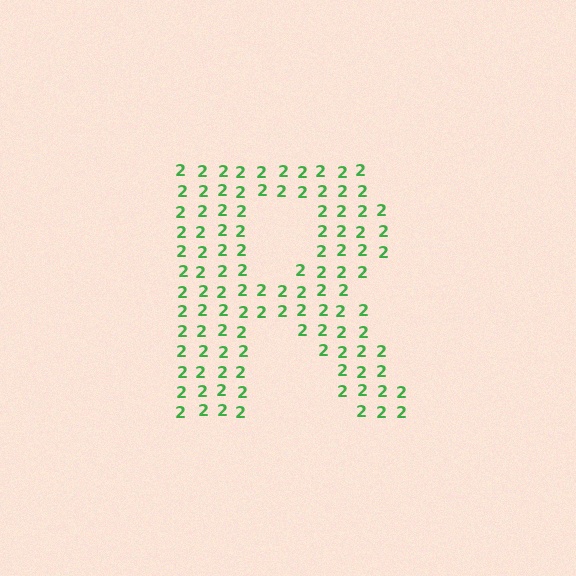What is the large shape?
The large shape is the letter R.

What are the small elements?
The small elements are digit 2's.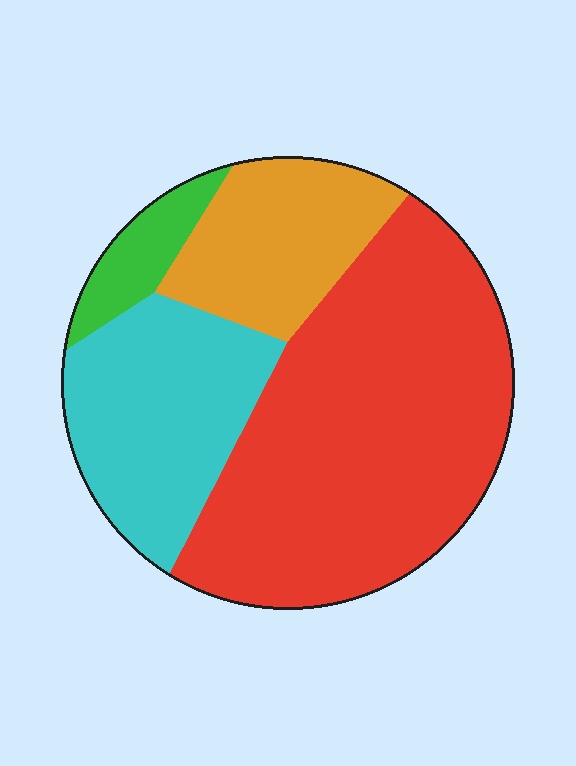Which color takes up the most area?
Red, at roughly 55%.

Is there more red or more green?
Red.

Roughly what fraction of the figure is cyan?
Cyan covers 24% of the figure.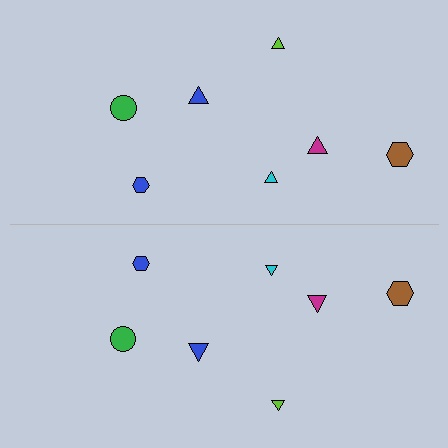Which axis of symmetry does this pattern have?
The pattern has a horizontal axis of symmetry running through the center of the image.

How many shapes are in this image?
There are 14 shapes in this image.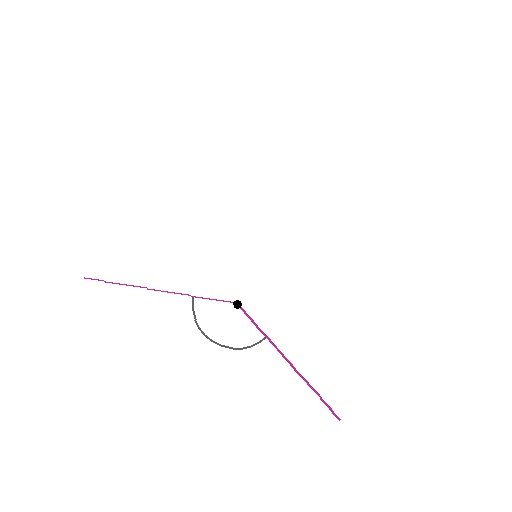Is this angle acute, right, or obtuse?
It is obtuse.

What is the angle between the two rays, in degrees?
Approximately 142 degrees.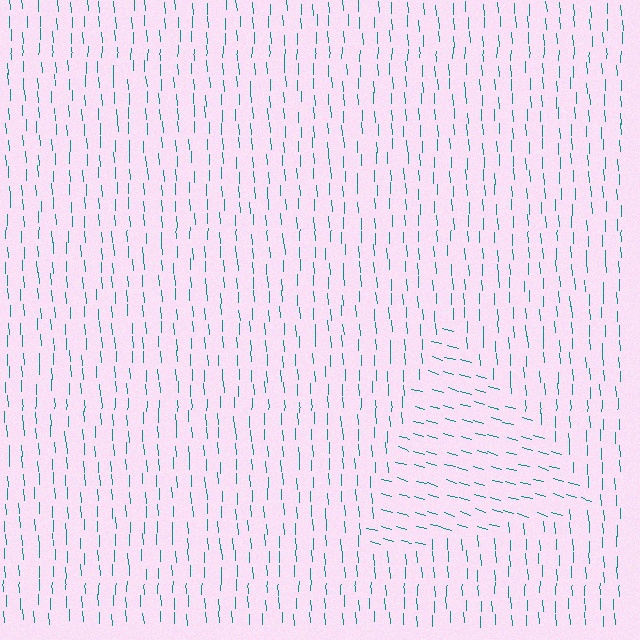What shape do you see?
I see a triangle.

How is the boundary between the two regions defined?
The boundary is defined purely by a change in line orientation (approximately 71 degrees difference). All lines are the same color and thickness.